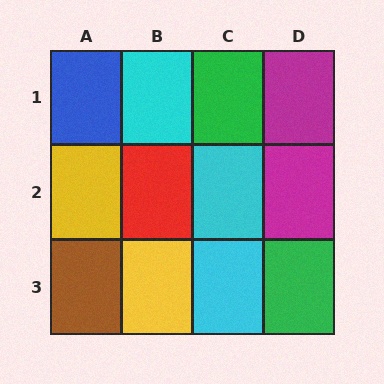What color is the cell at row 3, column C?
Cyan.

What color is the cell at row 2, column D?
Magenta.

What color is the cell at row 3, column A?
Brown.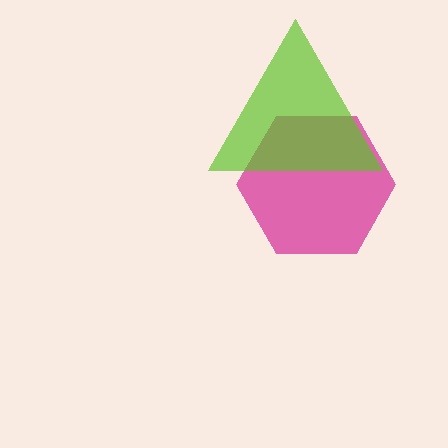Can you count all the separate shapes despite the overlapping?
Yes, there are 2 separate shapes.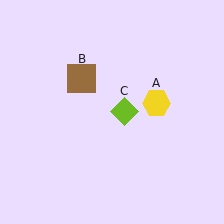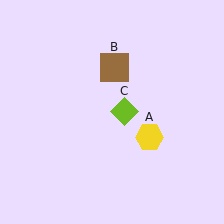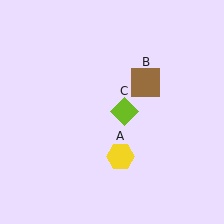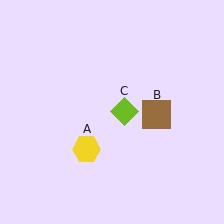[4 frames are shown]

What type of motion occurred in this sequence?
The yellow hexagon (object A), brown square (object B) rotated clockwise around the center of the scene.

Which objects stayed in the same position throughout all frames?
Lime diamond (object C) remained stationary.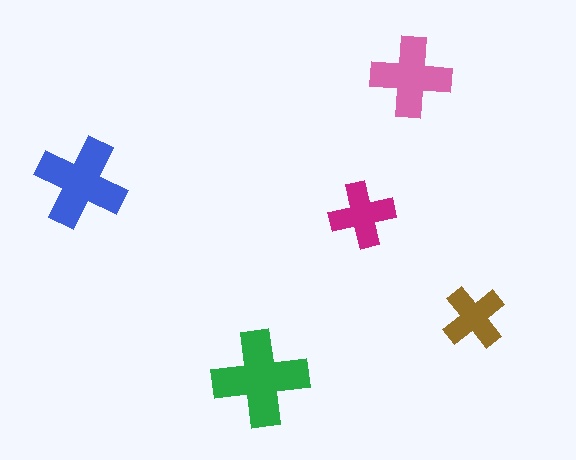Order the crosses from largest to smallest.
the green one, the blue one, the pink one, the magenta one, the brown one.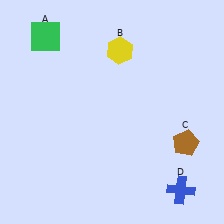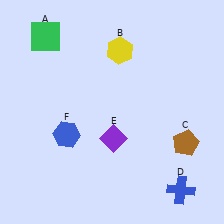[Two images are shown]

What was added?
A purple diamond (E), a blue hexagon (F) were added in Image 2.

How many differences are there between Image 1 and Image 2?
There are 2 differences between the two images.